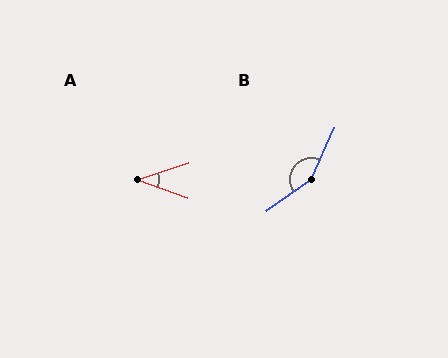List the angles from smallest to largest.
A (38°), B (151°).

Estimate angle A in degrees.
Approximately 38 degrees.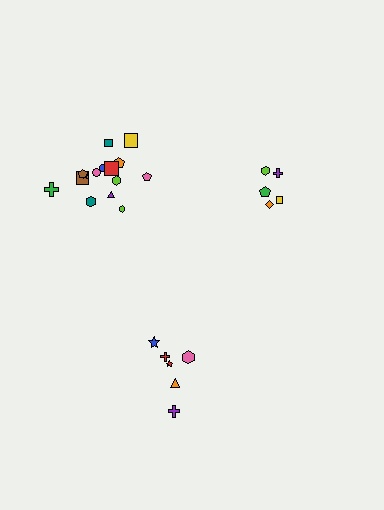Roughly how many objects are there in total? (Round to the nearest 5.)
Roughly 25 objects in total.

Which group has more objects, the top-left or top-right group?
The top-left group.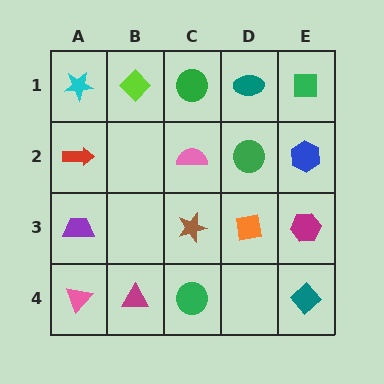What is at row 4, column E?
A teal diamond.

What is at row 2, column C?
A pink semicircle.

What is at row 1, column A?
A cyan star.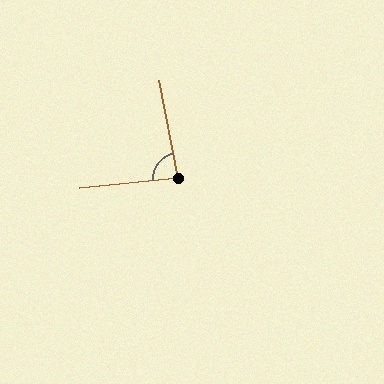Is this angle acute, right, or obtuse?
It is acute.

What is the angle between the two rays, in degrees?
Approximately 84 degrees.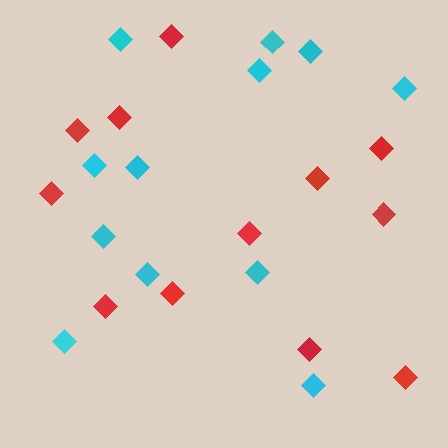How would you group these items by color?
There are 2 groups: one group of red diamonds (12) and one group of cyan diamonds (12).